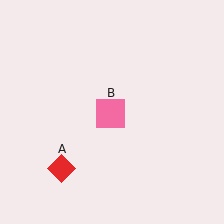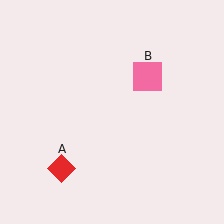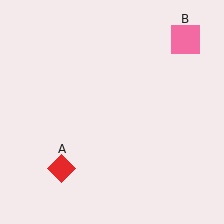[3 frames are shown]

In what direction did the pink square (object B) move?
The pink square (object B) moved up and to the right.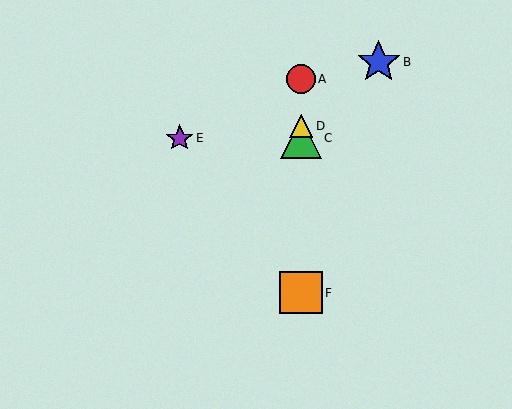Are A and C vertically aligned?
Yes, both are at x≈301.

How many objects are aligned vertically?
4 objects (A, C, D, F) are aligned vertically.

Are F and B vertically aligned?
No, F is at x≈301 and B is at x≈379.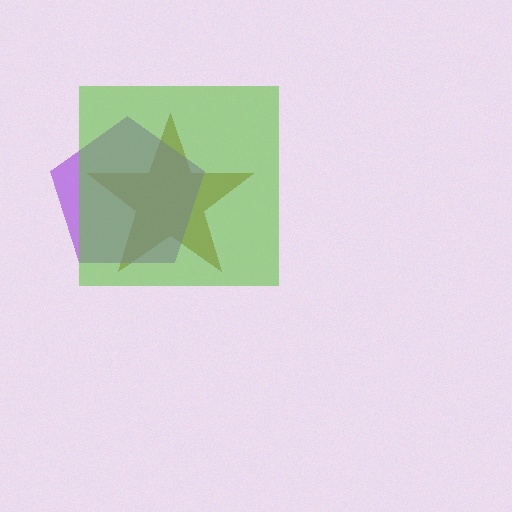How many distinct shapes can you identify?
There are 3 distinct shapes: a brown star, a purple pentagon, a lime square.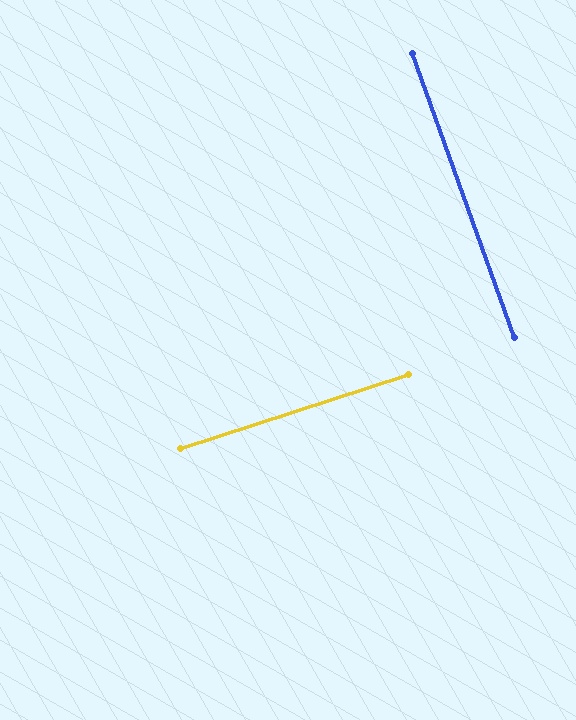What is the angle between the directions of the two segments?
Approximately 88 degrees.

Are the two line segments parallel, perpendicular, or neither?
Perpendicular — they meet at approximately 88°.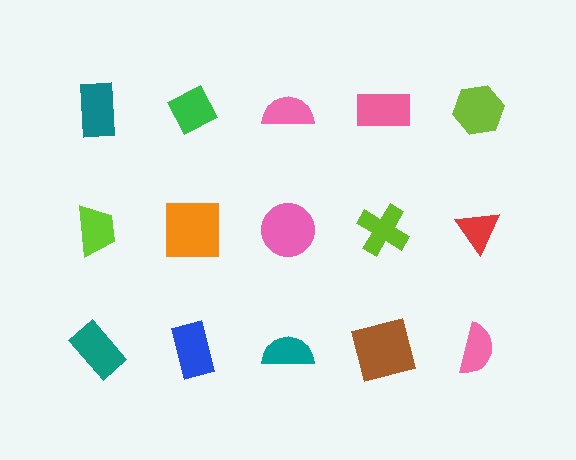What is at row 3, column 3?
A teal semicircle.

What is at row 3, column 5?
A pink semicircle.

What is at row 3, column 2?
A blue rectangle.